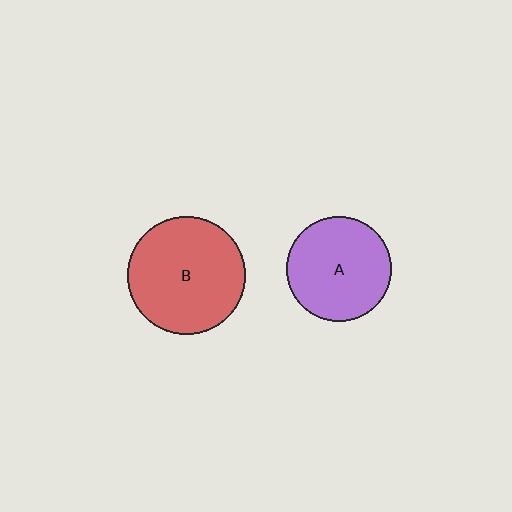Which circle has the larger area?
Circle B (red).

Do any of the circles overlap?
No, none of the circles overlap.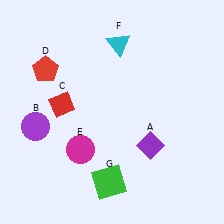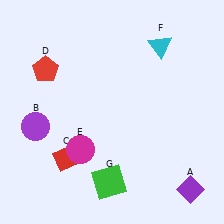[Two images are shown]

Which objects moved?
The objects that moved are: the purple diamond (A), the red diamond (C), the cyan triangle (F).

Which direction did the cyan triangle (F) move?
The cyan triangle (F) moved right.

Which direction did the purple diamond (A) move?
The purple diamond (A) moved down.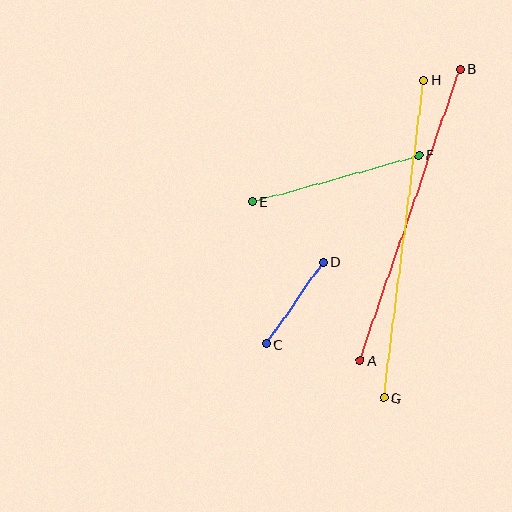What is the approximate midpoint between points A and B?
The midpoint is at approximately (410, 215) pixels.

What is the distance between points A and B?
The distance is approximately 308 pixels.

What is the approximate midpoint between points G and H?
The midpoint is at approximately (404, 239) pixels.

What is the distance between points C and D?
The distance is approximately 100 pixels.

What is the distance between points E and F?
The distance is approximately 173 pixels.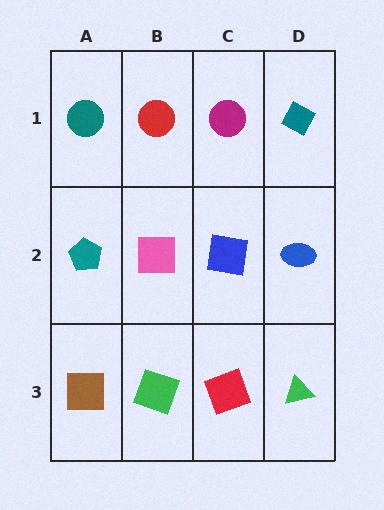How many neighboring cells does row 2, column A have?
3.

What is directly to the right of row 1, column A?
A red circle.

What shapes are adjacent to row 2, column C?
A magenta circle (row 1, column C), a red square (row 3, column C), a pink square (row 2, column B), a blue ellipse (row 2, column D).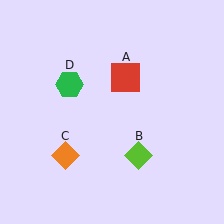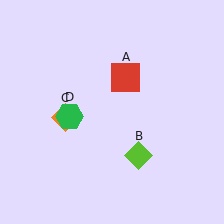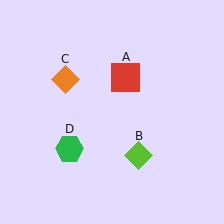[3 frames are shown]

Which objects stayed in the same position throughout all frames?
Red square (object A) and lime diamond (object B) remained stationary.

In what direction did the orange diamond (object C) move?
The orange diamond (object C) moved up.